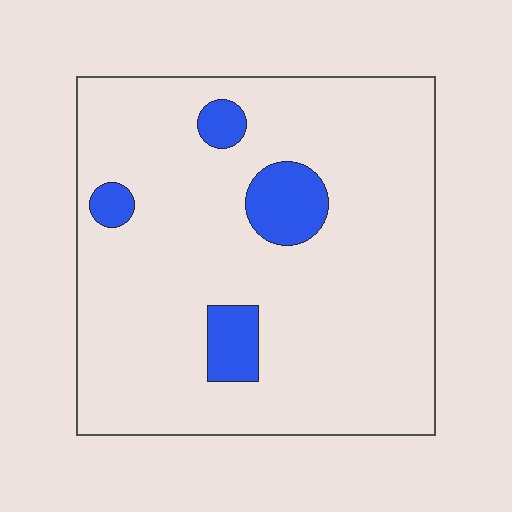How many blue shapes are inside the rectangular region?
4.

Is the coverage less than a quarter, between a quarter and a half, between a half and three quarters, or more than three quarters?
Less than a quarter.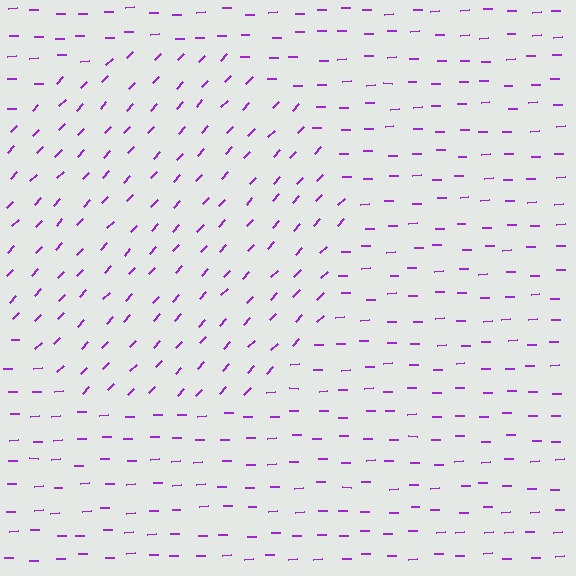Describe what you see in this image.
The image is filled with small purple line segments. A circle region in the image has lines oriented differently from the surrounding lines, creating a visible texture boundary.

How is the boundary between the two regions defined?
The boundary is defined purely by a change in line orientation (approximately 45 degrees difference). All lines are the same color and thickness.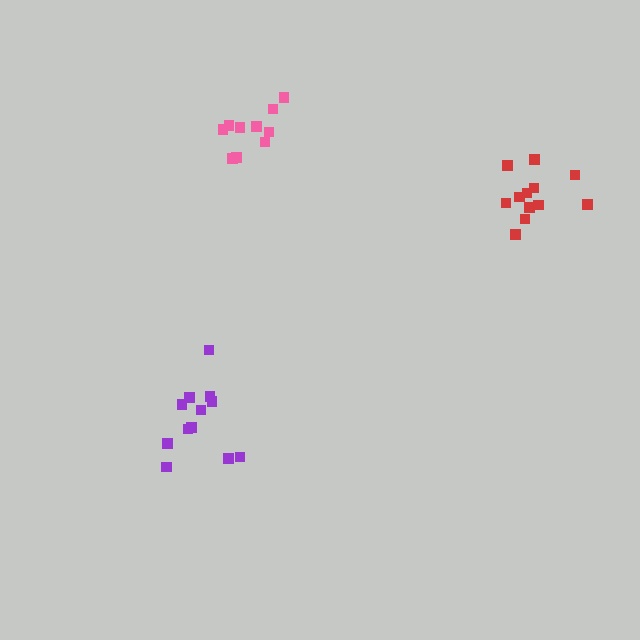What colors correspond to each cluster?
The clusters are colored: purple, pink, red.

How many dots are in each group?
Group 1: 12 dots, Group 2: 10 dots, Group 3: 12 dots (34 total).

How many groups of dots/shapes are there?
There are 3 groups.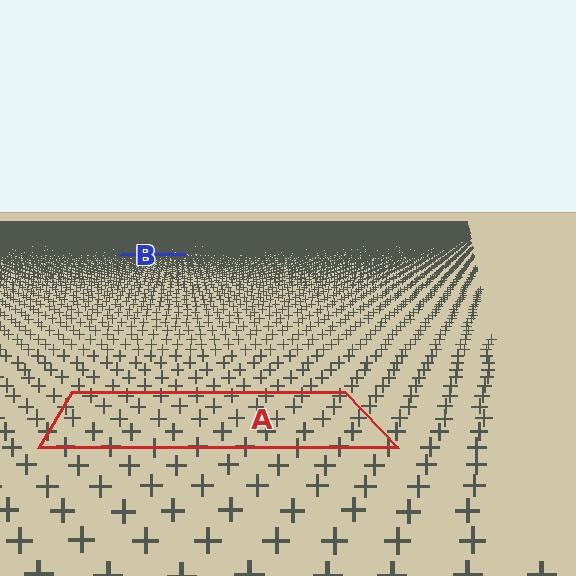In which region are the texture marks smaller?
The texture marks are smaller in region B, because it is farther away.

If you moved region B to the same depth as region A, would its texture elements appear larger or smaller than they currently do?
They would appear larger. At a closer depth, the same texture elements are projected at a bigger on-screen size.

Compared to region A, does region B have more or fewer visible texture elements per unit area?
Region B has more texture elements per unit area — they are packed more densely because it is farther away.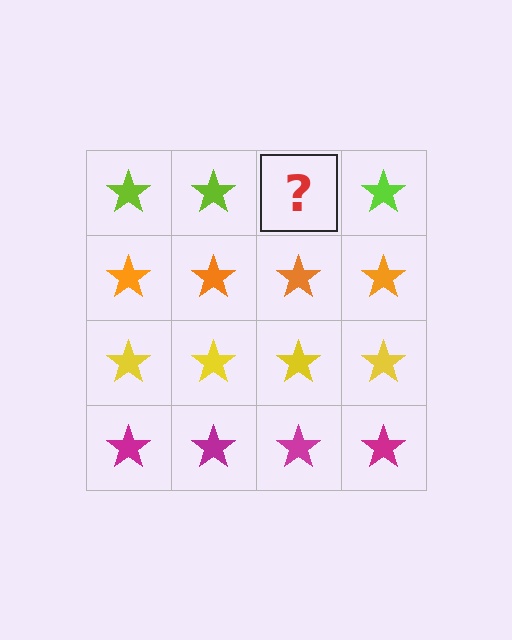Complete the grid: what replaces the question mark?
The question mark should be replaced with a lime star.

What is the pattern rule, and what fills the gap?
The rule is that each row has a consistent color. The gap should be filled with a lime star.